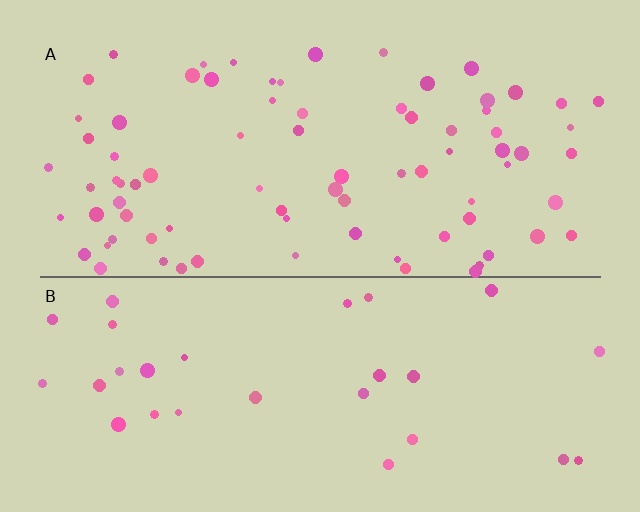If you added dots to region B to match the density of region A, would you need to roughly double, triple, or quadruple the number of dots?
Approximately triple.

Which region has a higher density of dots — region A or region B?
A (the top).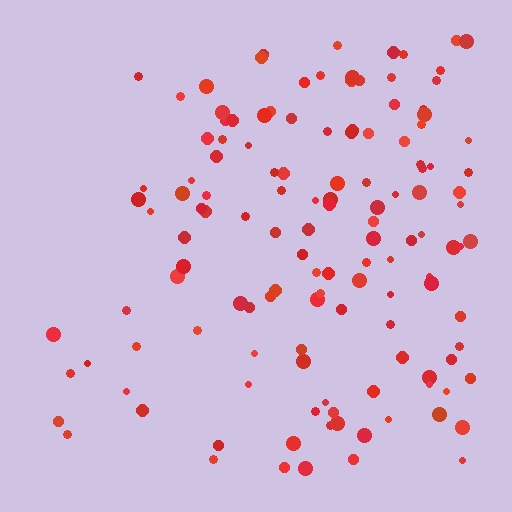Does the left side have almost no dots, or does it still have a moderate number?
Still a moderate number, just noticeably fewer than the right.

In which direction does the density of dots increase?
From left to right, with the right side densest.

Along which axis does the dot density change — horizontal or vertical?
Horizontal.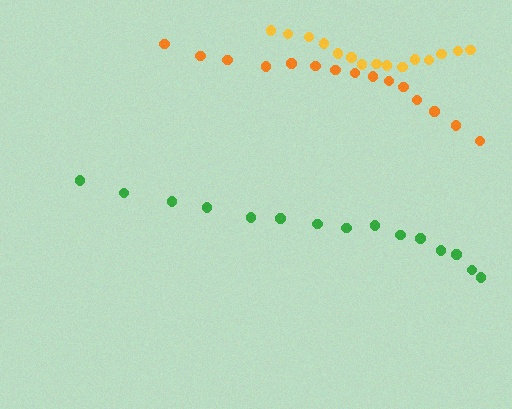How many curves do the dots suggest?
There are 3 distinct paths.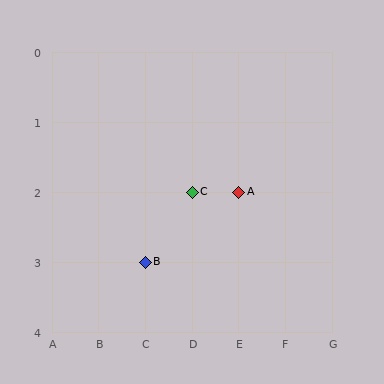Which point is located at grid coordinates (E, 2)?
Point A is at (E, 2).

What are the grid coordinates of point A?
Point A is at grid coordinates (E, 2).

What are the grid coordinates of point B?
Point B is at grid coordinates (C, 3).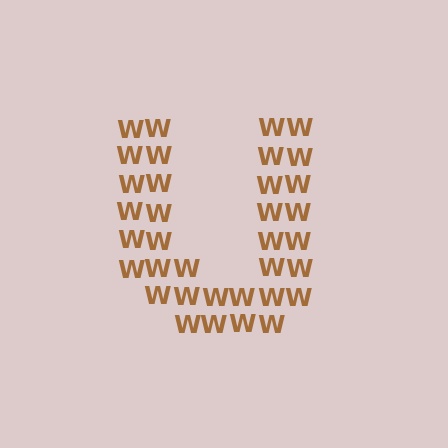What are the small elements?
The small elements are letter W's.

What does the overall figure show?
The overall figure shows the letter U.